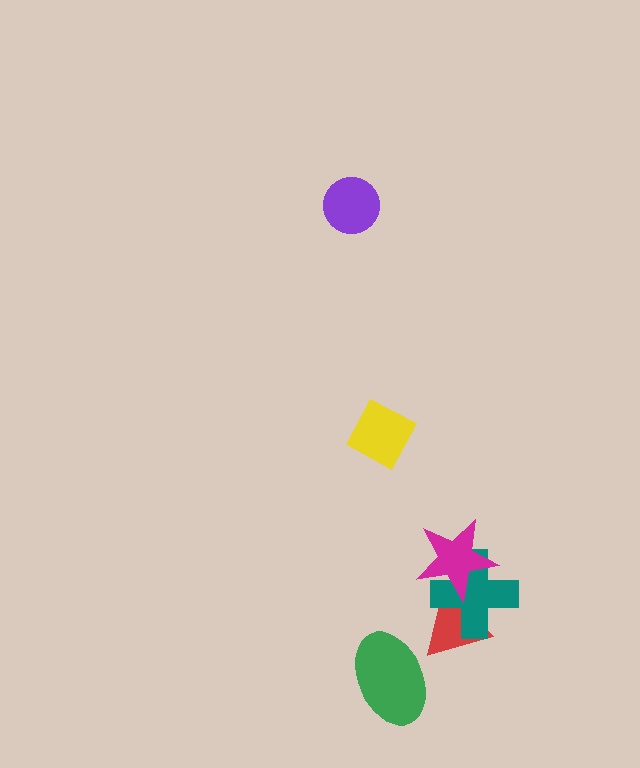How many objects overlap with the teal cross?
2 objects overlap with the teal cross.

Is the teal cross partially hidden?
Yes, it is partially covered by another shape.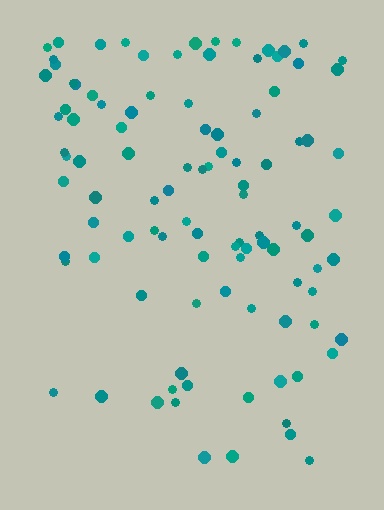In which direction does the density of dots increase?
From bottom to top, with the top side densest.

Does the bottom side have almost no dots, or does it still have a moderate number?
Still a moderate number, just noticeably fewer than the top.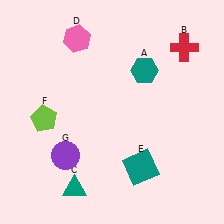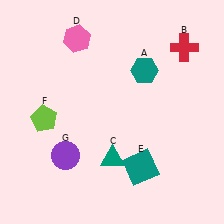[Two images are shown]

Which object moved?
The teal triangle (C) moved right.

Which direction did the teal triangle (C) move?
The teal triangle (C) moved right.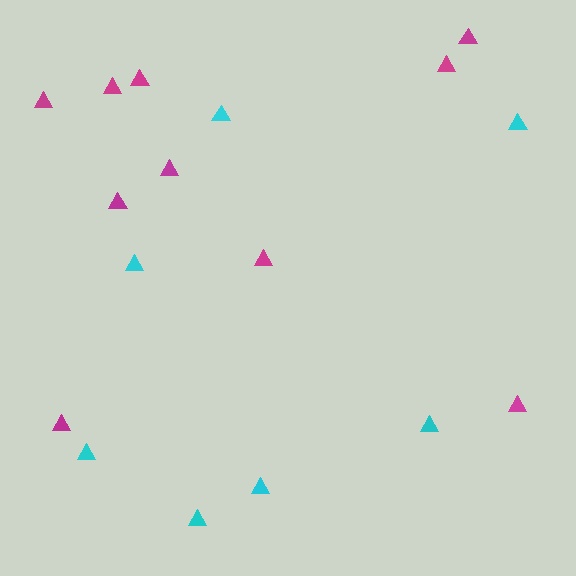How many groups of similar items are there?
There are 2 groups: one group of cyan triangles (7) and one group of magenta triangles (10).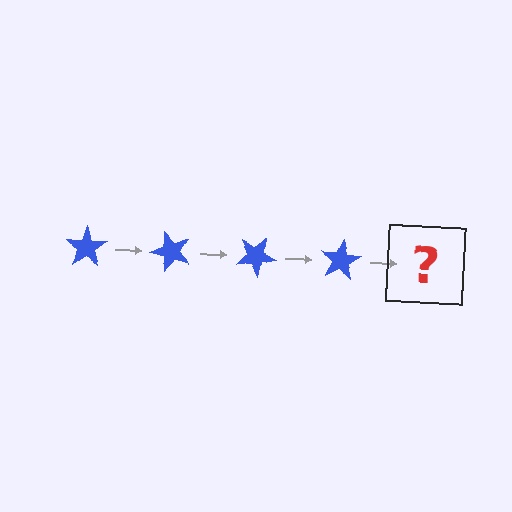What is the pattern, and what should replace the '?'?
The pattern is that the star rotates 50 degrees each step. The '?' should be a blue star rotated 200 degrees.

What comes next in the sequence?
The next element should be a blue star rotated 200 degrees.